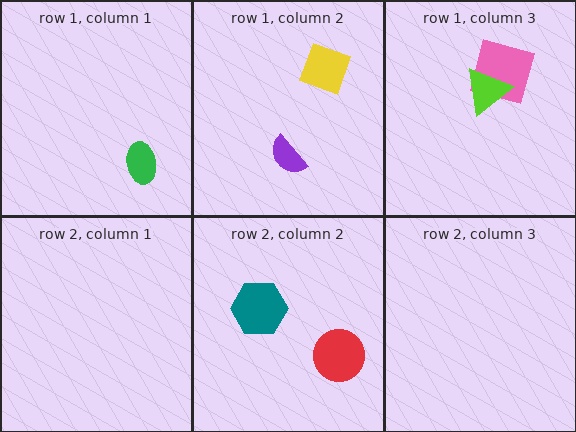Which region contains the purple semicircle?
The row 1, column 2 region.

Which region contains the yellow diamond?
The row 1, column 2 region.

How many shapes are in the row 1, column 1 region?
1.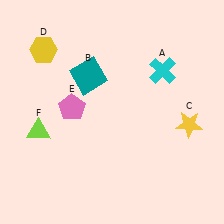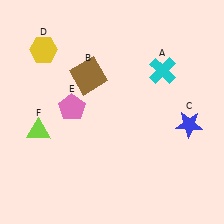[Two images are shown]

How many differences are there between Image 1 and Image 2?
There are 2 differences between the two images.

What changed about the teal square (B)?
In Image 1, B is teal. In Image 2, it changed to brown.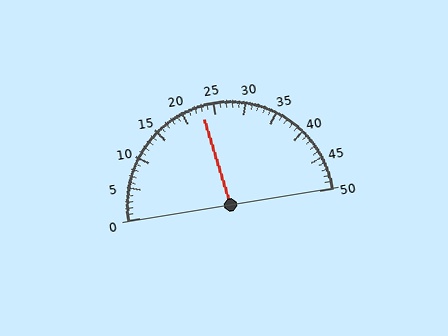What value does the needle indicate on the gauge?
The needle indicates approximately 23.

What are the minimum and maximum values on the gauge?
The gauge ranges from 0 to 50.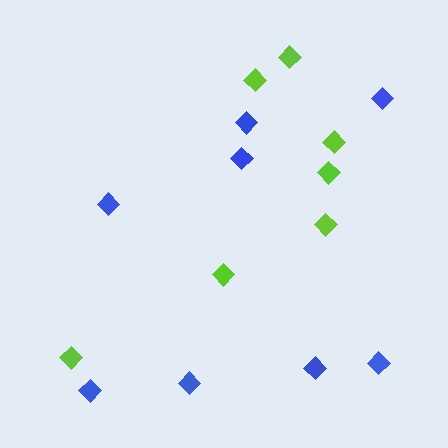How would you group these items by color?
There are 2 groups: one group of lime diamonds (7) and one group of blue diamonds (8).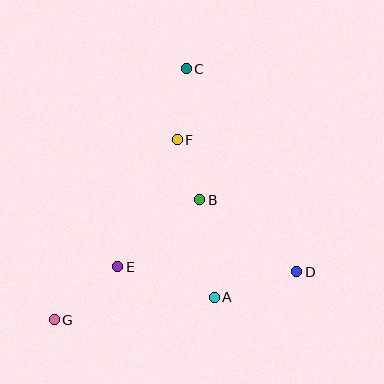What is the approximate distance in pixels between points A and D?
The distance between A and D is approximately 86 pixels.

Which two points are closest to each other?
Points B and F are closest to each other.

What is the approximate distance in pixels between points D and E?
The distance between D and E is approximately 179 pixels.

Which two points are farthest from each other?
Points C and G are farthest from each other.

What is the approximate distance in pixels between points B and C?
The distance between B and C is approximately 132 pixels.